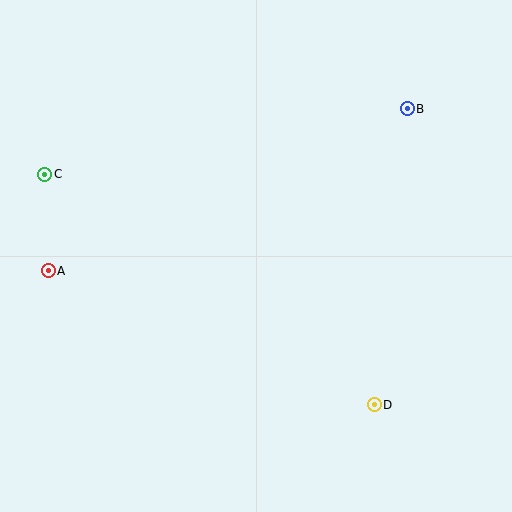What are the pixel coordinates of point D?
Point D is at (374, 405).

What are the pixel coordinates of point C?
Point C is at (45, 174).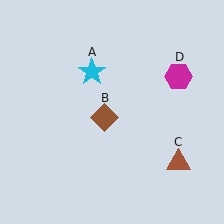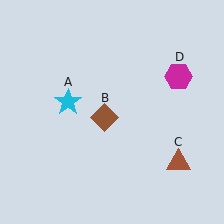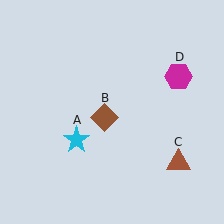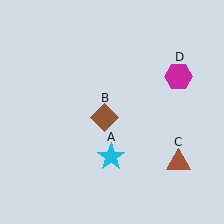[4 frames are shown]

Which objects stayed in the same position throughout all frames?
Brown diamond (object B) and brown triangle (object C) and magenta hexagon (object D) remained stationary.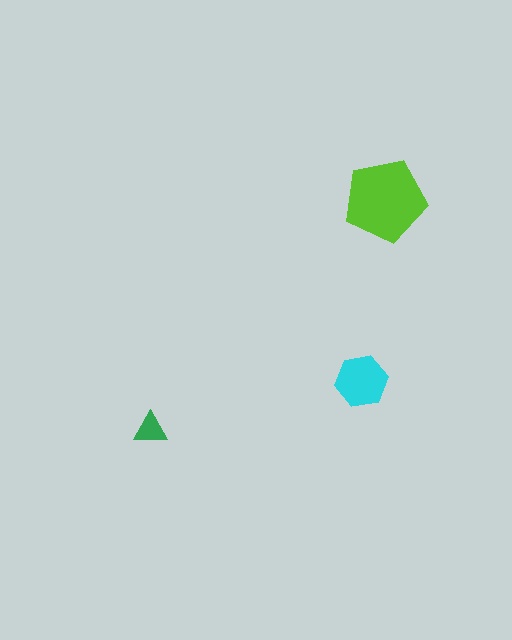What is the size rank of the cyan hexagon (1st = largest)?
2nd.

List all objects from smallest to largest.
The green triangle, the cyan hexagon, the lime pentagon.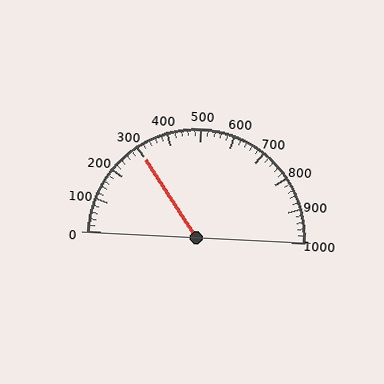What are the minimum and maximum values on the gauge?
The gauge ranges from 0 to 1000.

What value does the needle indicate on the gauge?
The needle indicates approximately 300.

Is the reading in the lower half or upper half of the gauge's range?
The reading is in the lower half of the range (0 to 1000).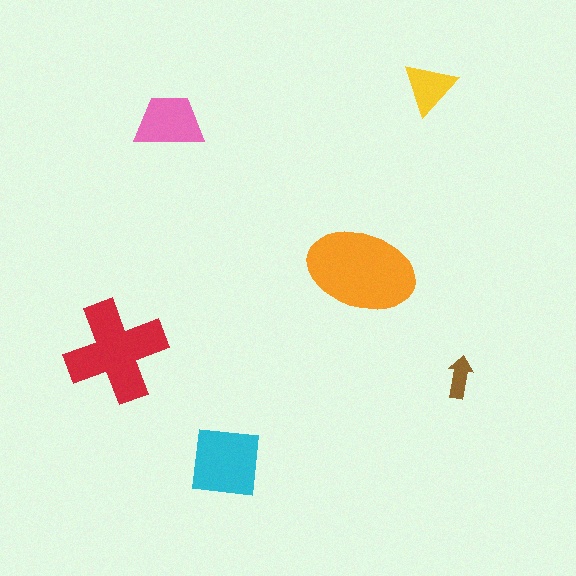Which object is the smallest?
The brown arrow.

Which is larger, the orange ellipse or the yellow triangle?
The orange ellipse.